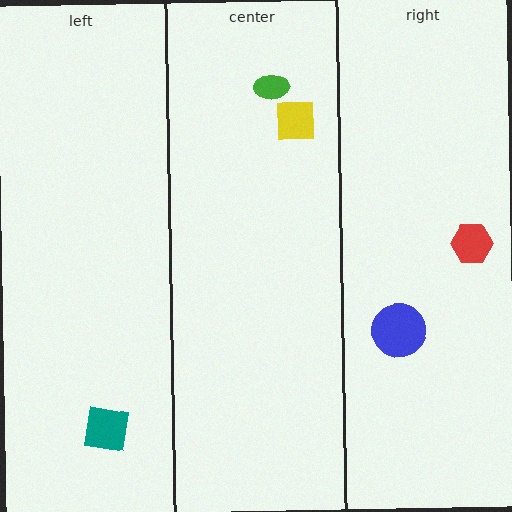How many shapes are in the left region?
1.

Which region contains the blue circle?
The right region.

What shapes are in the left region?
The teal square.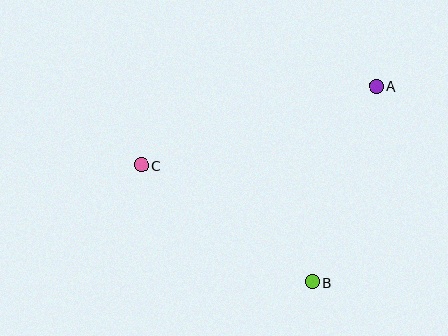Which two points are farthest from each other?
Points A and C are farthest from each other.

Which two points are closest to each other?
Points A and B are closest to each other.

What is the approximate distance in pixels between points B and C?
The distance between B and C is approximately 207 pixels.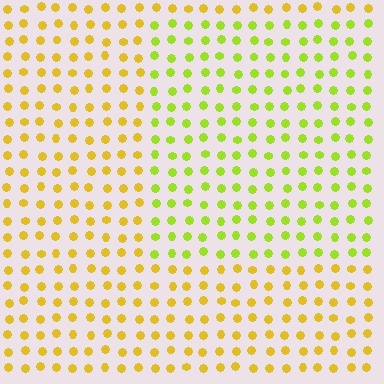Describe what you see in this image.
The image is filled with small yellow elements in a uniform arrangement. A rectangle-shaped region is visible where the elements are tinted to a slightly different hue, forming a subtle color boundary.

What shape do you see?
I see a rectangle.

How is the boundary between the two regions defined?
The boundary is defined purely by a slight shift in hue (about 34 degrees). Spacing, size, and orientation are identical on both sides.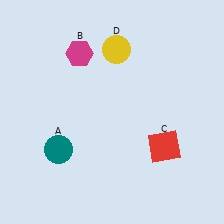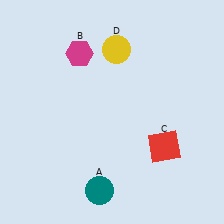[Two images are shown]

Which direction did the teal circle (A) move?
The teal circle (A) moved right.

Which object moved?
The teal circle (A) moved right.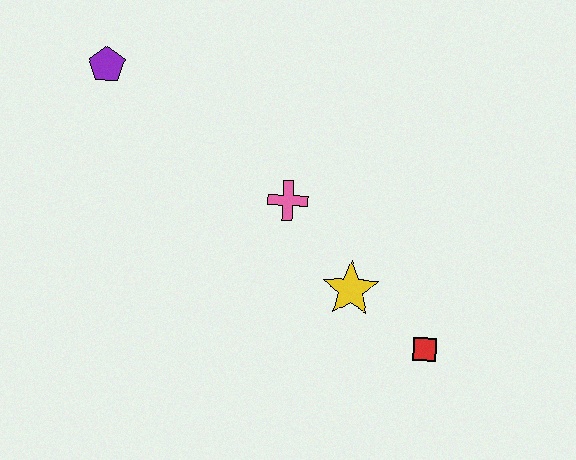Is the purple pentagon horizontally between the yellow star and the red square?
No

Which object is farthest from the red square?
The purple pentagon is farthest from the red square.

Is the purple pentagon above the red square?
Yes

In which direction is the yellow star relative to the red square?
The yellow star is to the left of the red square.